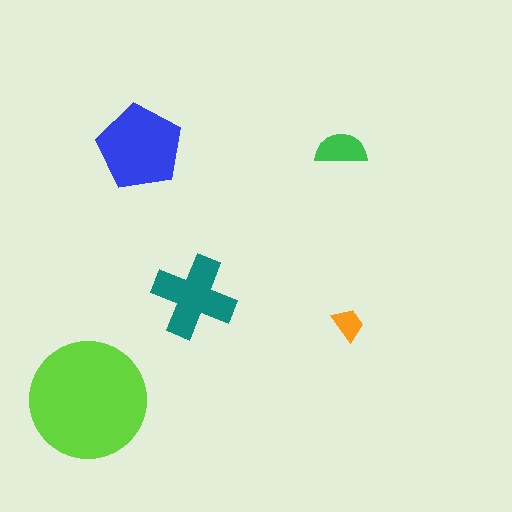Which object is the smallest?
The orange trapezoid.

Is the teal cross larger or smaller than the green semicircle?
Larger.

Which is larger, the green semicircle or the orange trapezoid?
The green semicircle.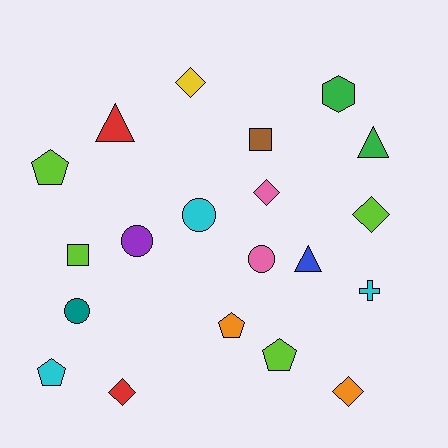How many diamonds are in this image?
There are 5 diamonds.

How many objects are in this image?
There are 20 objects.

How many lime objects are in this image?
There are 4 lime objects.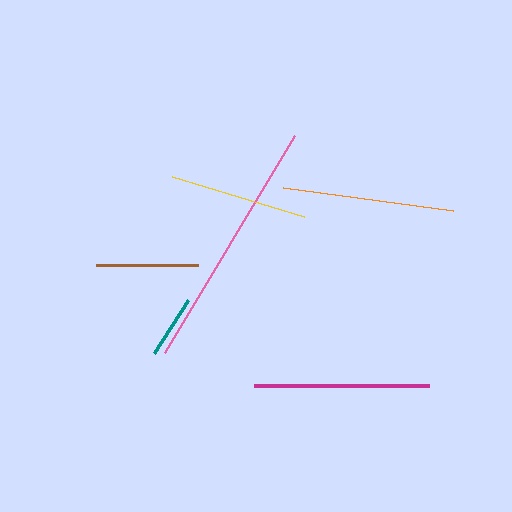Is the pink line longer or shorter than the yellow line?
The pink line is longer than the yellow line.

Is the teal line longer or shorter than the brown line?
The brown line is longer than the teal line.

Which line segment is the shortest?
The teal line is the shortest at approximately 64 pixels.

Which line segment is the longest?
The pink line is the longest at approximately 253 pixels.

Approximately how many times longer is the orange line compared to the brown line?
The orange line is approximately 1.7 times the length of the brown line.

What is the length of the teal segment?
The teal segment is approximately 64 pixels long.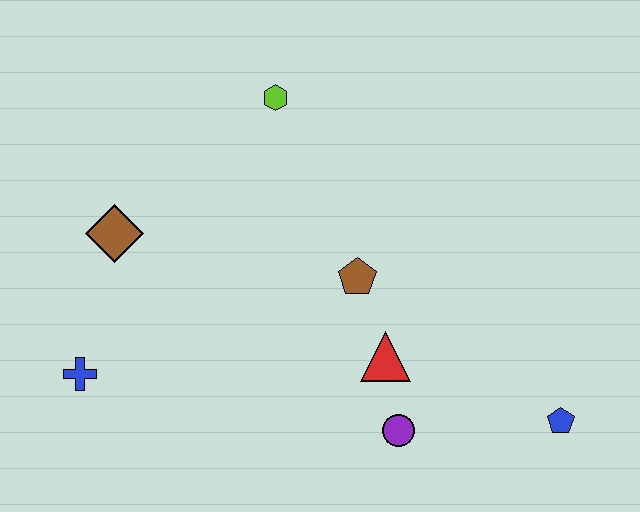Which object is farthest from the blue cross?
The blue pentagon is farthest from the blue cross.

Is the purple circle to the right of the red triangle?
Yes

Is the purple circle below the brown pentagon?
Yes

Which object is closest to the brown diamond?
The blue cross is closest to the brown diamond.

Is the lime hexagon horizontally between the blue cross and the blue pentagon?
Yes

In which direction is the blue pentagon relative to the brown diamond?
The blue pentagon is to the right of the brown diamond.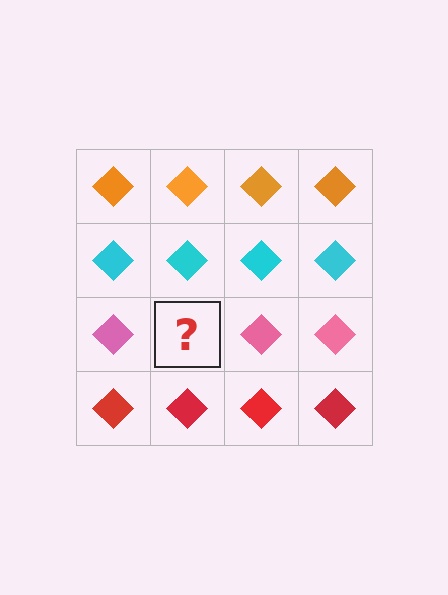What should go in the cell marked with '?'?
The missing cell should contain a pink diamond.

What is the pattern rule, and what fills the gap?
The rule is that each row has a consistent color. The gap should be filled with a pink diamond.